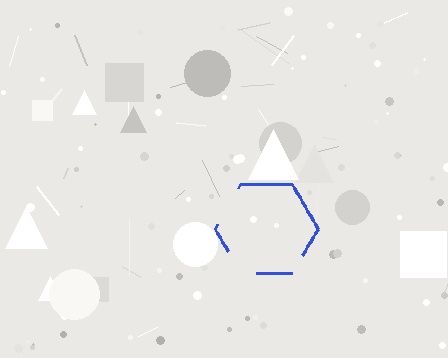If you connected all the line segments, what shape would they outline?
They would outline a hexagon.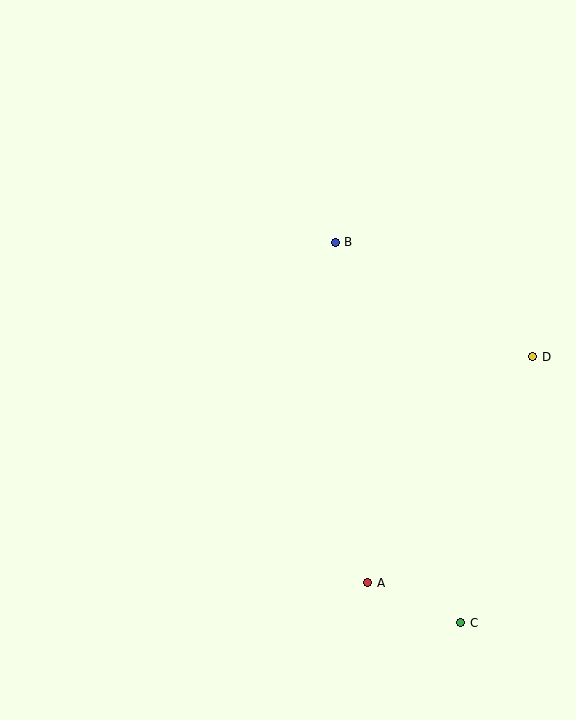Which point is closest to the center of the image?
Point B at (335, 242) is closest to the center.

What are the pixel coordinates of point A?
Point A is at (368, 583).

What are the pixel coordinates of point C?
Point C is at (461, 623).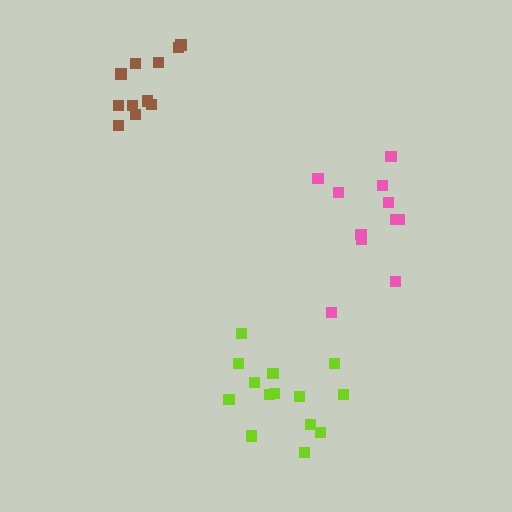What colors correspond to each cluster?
The clusters are colored: lime, brown, pink.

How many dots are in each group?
Group 1: 14 dots, Group 2: 11 dots, Group 3: 11 dots (36 total).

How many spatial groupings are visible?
There are 3 spatial groupings.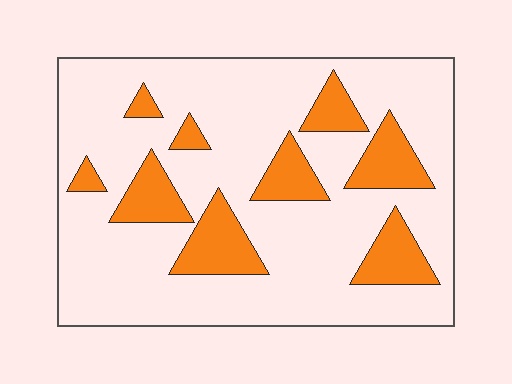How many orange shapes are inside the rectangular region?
9.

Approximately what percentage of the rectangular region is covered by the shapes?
Approximately 20%.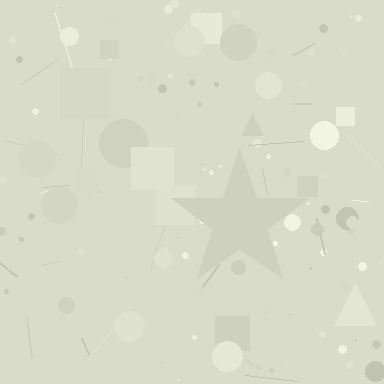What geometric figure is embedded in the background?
A star is embedded in the background.